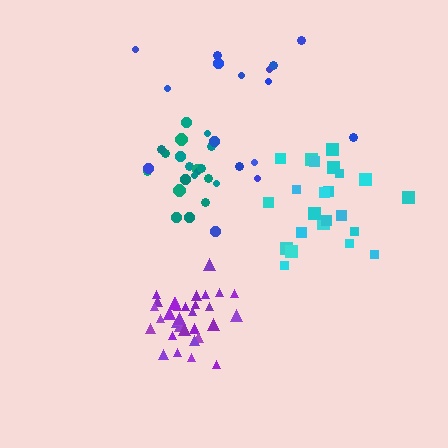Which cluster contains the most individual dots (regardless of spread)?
Purple (33).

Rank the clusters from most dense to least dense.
purple, teal, cyan, blue.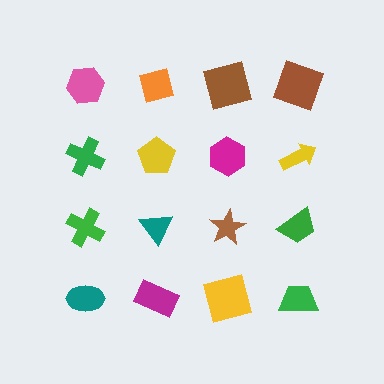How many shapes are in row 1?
4 shapes.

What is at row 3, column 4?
A green trapezoid.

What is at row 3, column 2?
A teal triangle.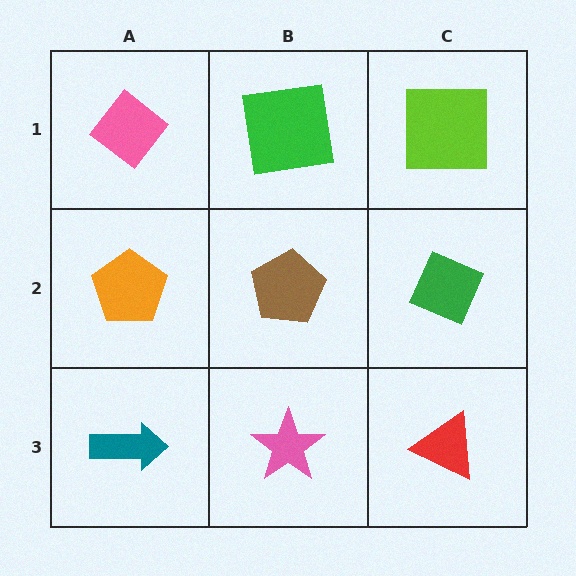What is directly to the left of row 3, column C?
A pink star.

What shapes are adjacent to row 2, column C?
A lime square (row 1, column C), a red triangle (row 3, column C), a brown pentagon (row 2, column B).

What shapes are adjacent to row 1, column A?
An orange pentagon (row 2, column A), a green square (row 1, column B).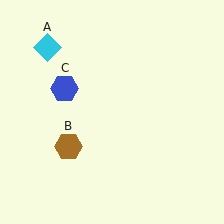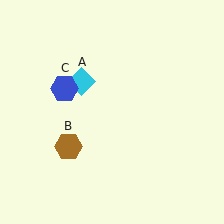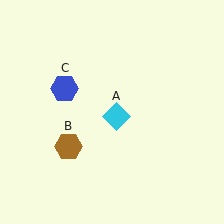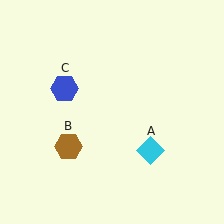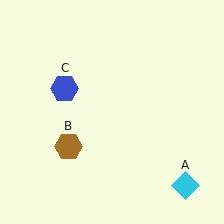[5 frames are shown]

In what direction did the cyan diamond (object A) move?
The cyan diamond (object A) moved down and to the right.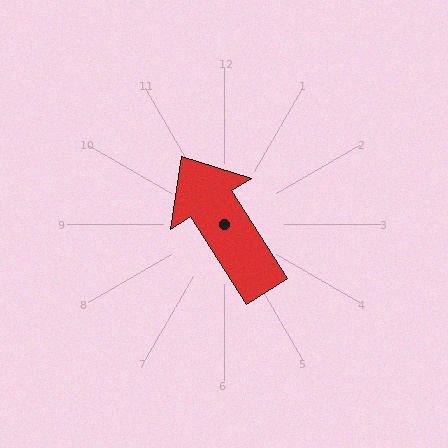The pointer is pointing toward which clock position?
Roughly 11 o'clock.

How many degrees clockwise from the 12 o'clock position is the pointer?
Approximately 328 degrees.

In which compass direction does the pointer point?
Northwest.